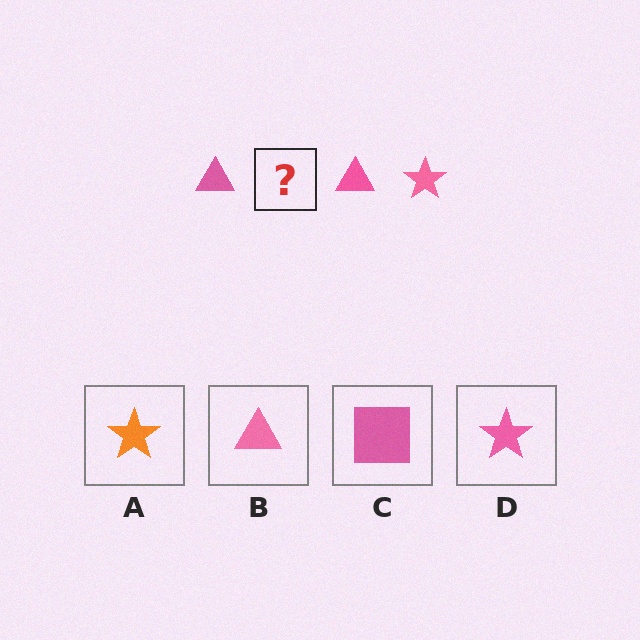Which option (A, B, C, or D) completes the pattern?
D.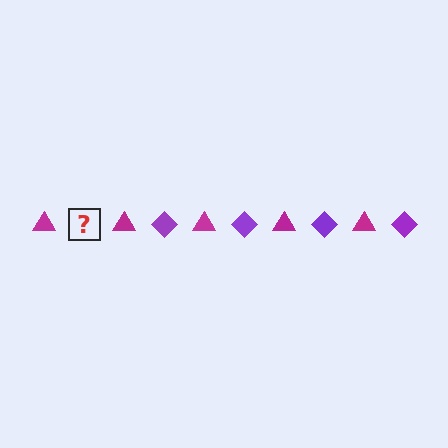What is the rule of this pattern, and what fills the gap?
The rule is that the pattern alternates between magenta triangle and purple diamond. The gap should be filled with a purple diamond.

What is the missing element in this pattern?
The missing element is a purple diamond.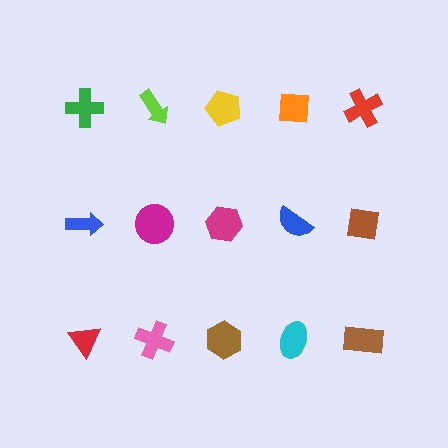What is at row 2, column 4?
A blue semicircle.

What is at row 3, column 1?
A red triangle.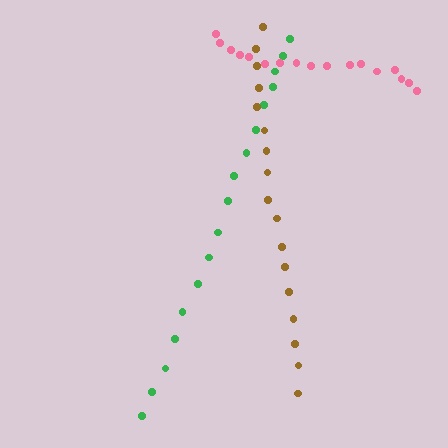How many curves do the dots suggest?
There are 3 distinct paths.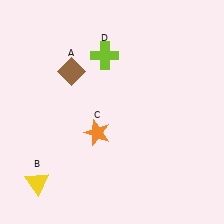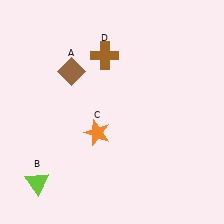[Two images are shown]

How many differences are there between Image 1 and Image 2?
There are 2 differences between the two images.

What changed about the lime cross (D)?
In Image 1, D is lime. In Image 2, it changed to brown.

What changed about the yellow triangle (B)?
In Image 1, B is yellow. In Image 2, it changed to lime.